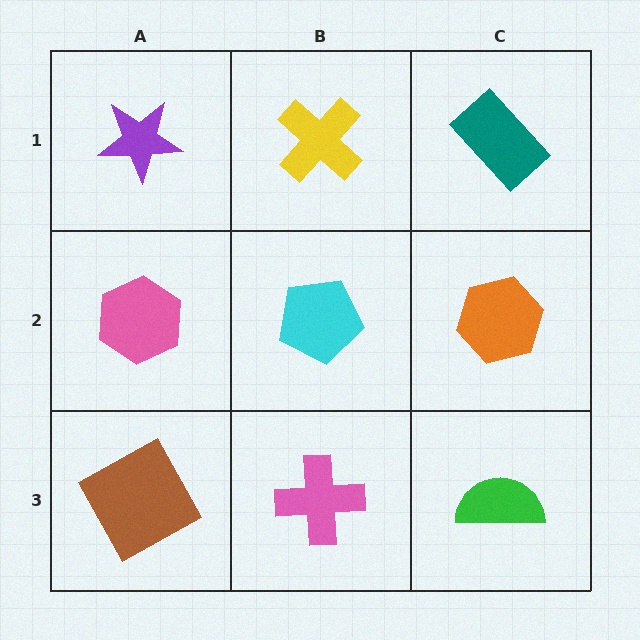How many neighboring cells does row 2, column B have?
4.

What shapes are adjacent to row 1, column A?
A pink hexagon (row 2, column A), a yellow cross (row 1, column B).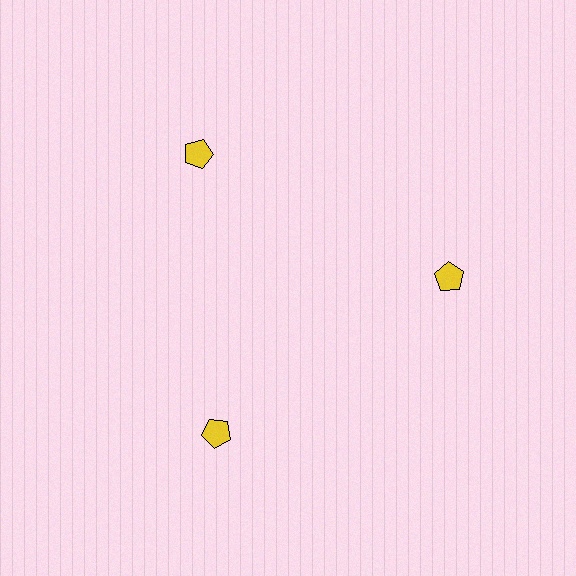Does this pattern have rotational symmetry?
Yes, this pattern has 3-fold rotational symmetry. It looks the same after rotating 120 degrees around the center.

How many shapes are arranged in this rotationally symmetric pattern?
There are 3 shapes, arranged in 3 groups of 1.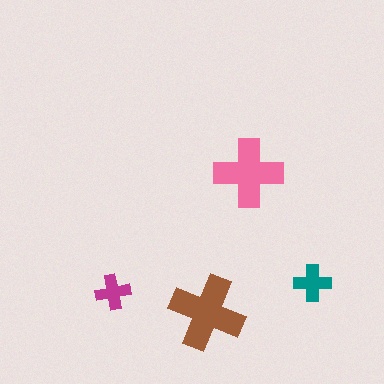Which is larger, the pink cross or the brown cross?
The brown one.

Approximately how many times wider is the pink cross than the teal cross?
About 2 times wider.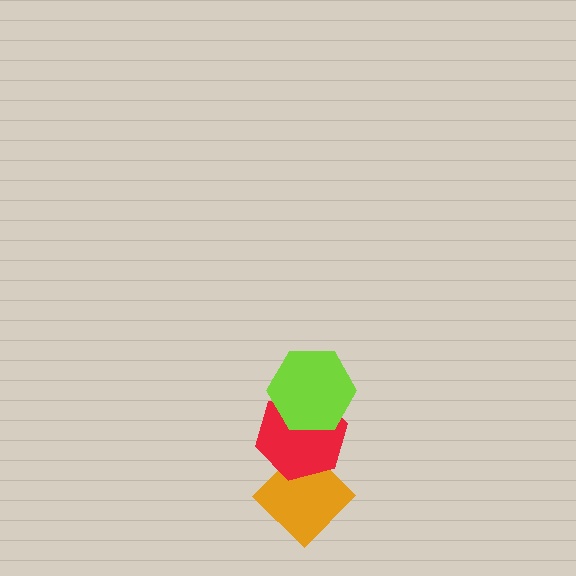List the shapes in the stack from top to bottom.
From top to bottom: the lime hexagon, the red hexagon, the orange diamond.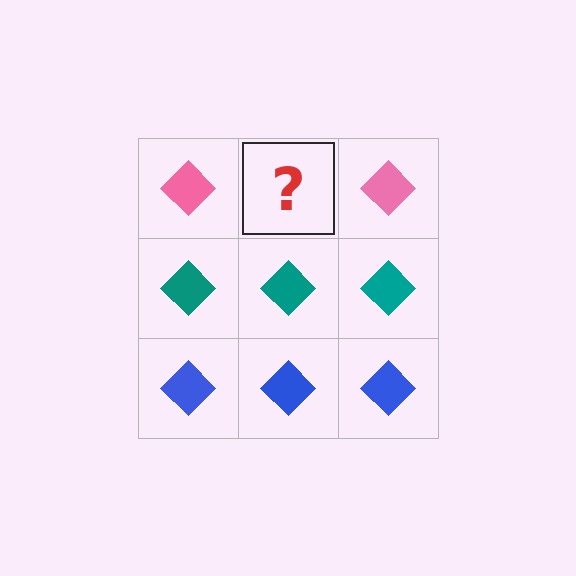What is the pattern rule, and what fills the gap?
The rule is that each row has a consistent color. The gap should be filled with a pink diamond.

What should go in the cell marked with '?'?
The missing cell should contain a pink diamond.